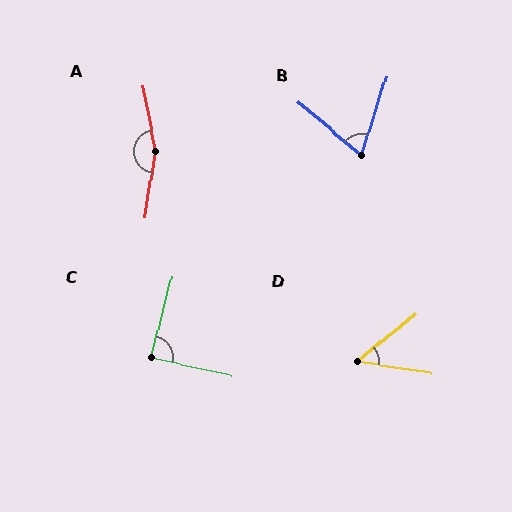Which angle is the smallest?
D, at approximately 48 degrees.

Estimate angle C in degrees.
Approximately 88 degrees.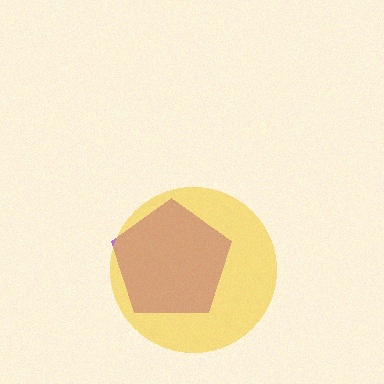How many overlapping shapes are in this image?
There are 2 overlapping shapes in the image.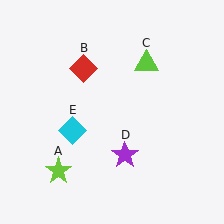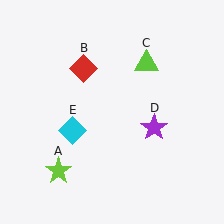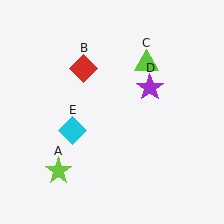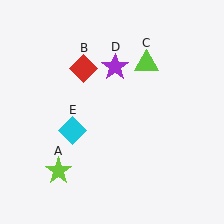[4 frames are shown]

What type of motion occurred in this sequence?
The purple star (object D) rotated counterclockwise around the center of the scene.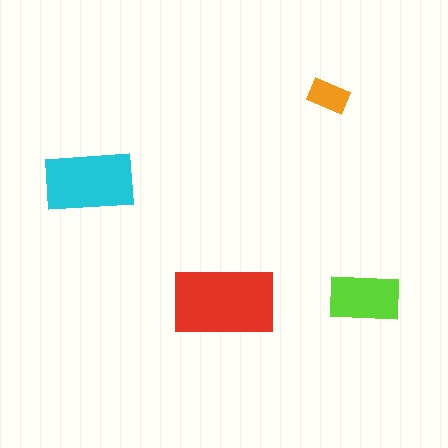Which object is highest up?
The orange rectangle is topmost.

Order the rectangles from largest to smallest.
the red one, the cyan one, the lime one, the orange one.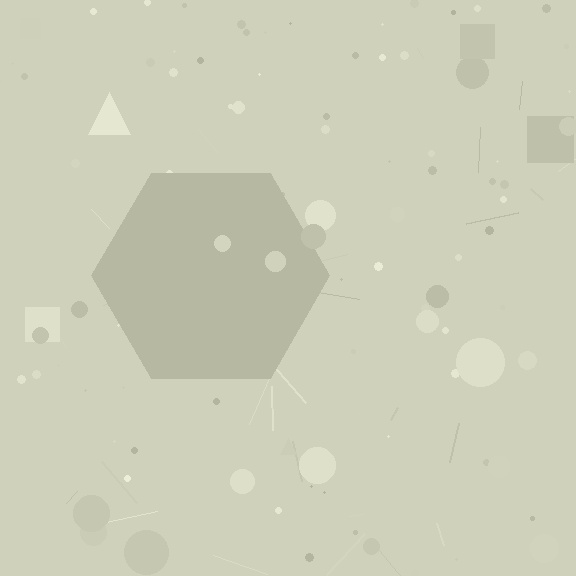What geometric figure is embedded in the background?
A hexagon is embedded in the background.